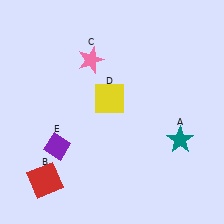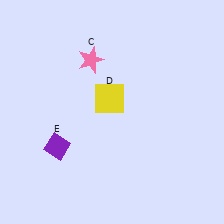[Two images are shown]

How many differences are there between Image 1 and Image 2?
There are 2 differences between the two images.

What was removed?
The teal star (A), the red square (B) were removed in Image 2.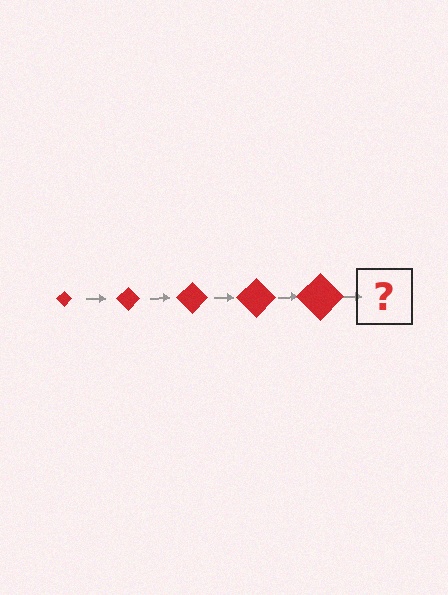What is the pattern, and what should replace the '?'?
The pattern is that the diamond gets progressively larger each step. The '?' should be a red diamond, larger than the previous one.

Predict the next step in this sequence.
The next step is a red diamond, larger than the previous one.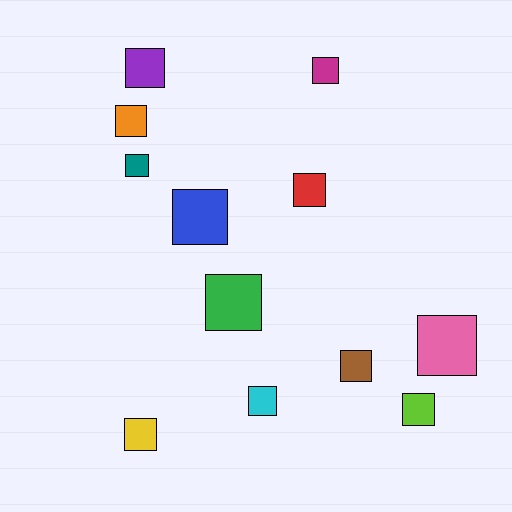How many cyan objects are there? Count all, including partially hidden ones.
There is 1 cyan object.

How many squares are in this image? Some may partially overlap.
There are 12 squares.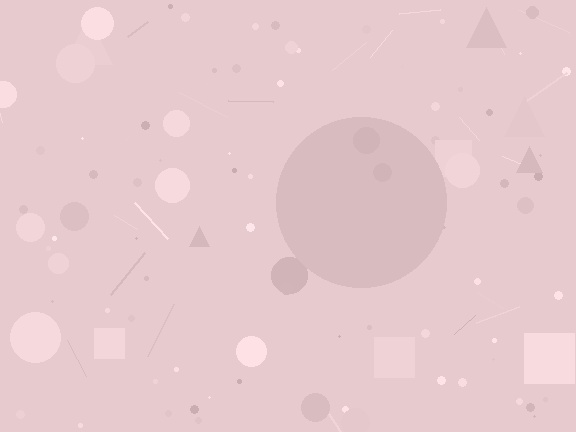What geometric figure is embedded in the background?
A circle is embedded in the background.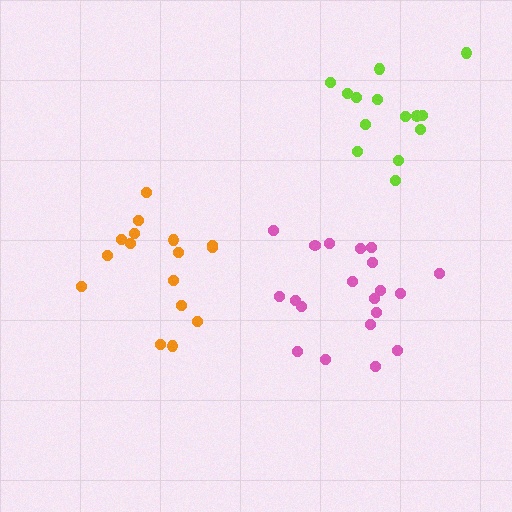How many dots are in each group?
Group 1: 16 dots, Group 2: 14 dots, Group 3: 20 dots (50 total).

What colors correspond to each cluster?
The clusters are colored: orange, lime, pink.